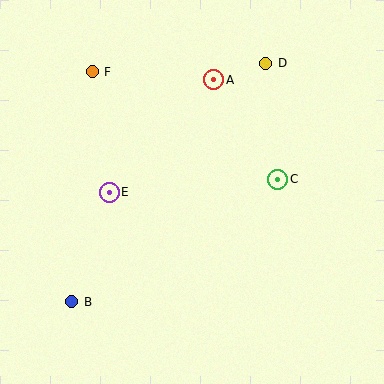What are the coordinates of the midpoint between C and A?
The midpoint between C and A is at (246, 129).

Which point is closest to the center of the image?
Point E at (109, 192) is closest to the center.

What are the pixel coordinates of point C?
Point C is at (278, 179).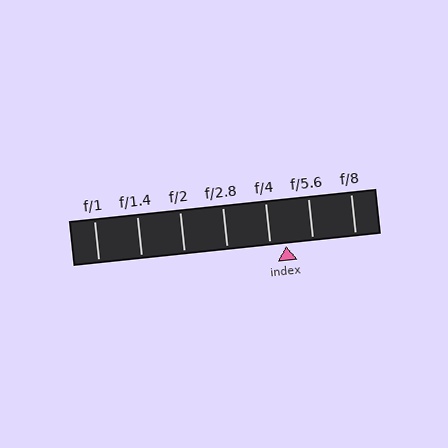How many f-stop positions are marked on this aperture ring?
There are 7 f-stop positions marked.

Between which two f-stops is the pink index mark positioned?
The index mark is between f/4 and f/5.6.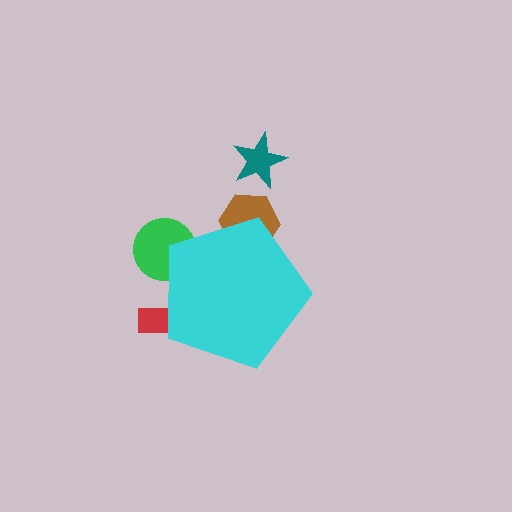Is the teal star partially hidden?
No, the teal star is fully visible.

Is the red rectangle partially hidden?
Yes, the red rectangle is partially hidden behind the cyan pentagon.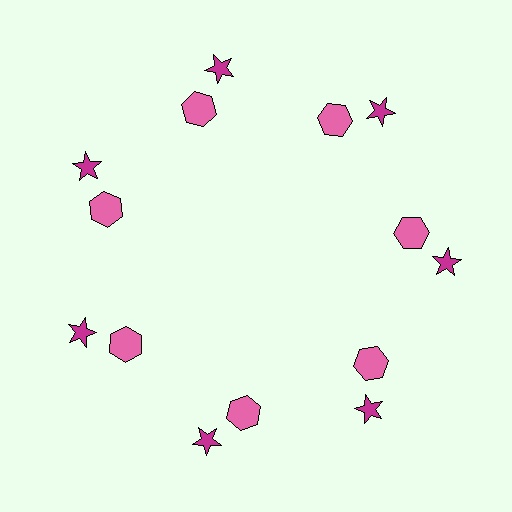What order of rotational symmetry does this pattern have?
This pattern has 7-fold rotational symmetry.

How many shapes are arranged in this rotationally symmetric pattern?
There are 14 shapes, arranged in 7 groups of 2.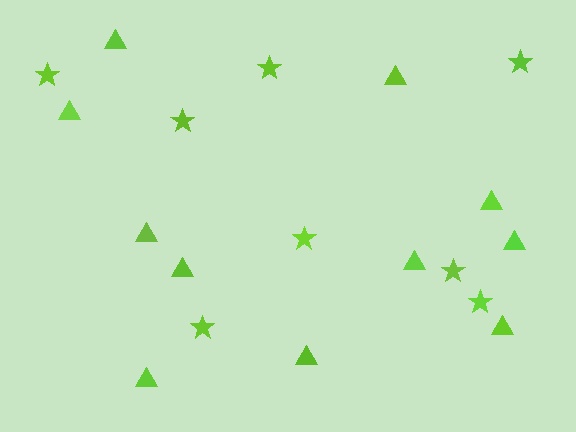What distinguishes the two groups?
There are 2 groups: one group of triangles (11) and one group of stars (8).